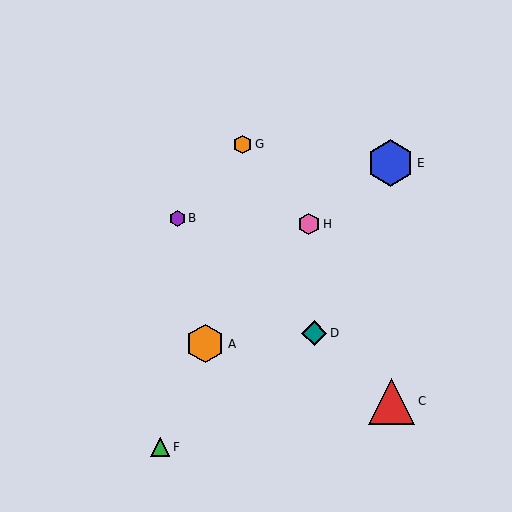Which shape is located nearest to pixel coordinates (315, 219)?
The pink hexagon (labeled H) at (309, 224) is nearest to that location.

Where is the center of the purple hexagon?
The center of the purple hexagon is at (177, 218).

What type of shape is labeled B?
Shape B is a purple hexagon.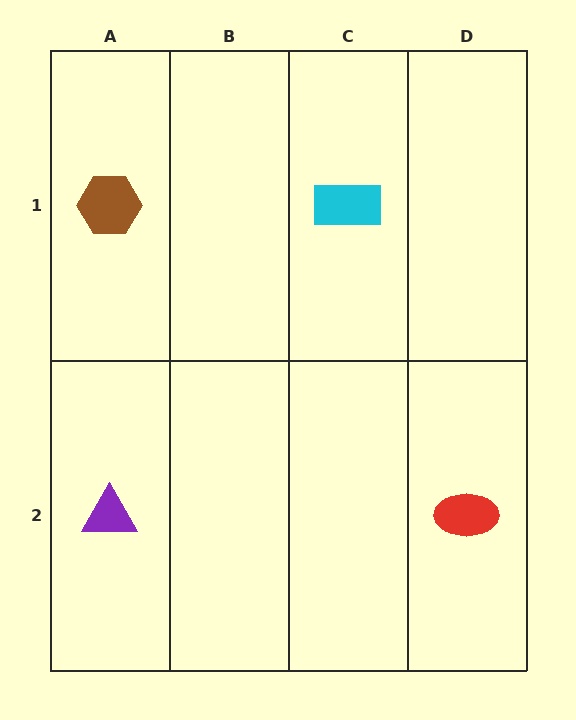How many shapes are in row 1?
2 shapes.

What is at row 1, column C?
A cyan rectangle.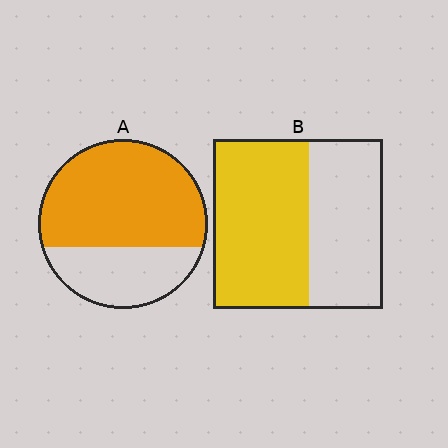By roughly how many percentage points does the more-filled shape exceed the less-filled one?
By roughly 10 percentage points (A over B).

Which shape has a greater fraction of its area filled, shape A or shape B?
Shape A.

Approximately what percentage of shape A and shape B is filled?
A is approximately 65% and B is approximately 55%.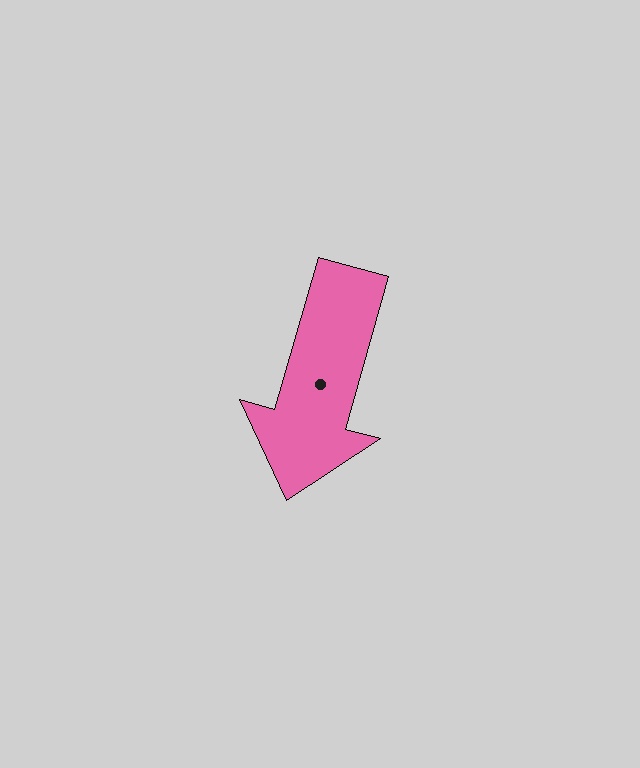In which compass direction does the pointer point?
South.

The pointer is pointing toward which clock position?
Roughly 7 o'clock.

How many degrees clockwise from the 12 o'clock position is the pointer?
Approximately 196 degrees.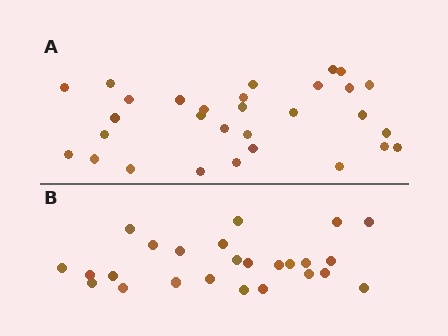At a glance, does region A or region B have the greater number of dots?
Region A (the top region) has more dots.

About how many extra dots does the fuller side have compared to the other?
Region A has about 5 more dots than region B.